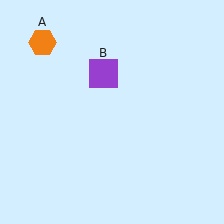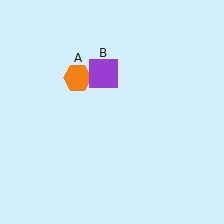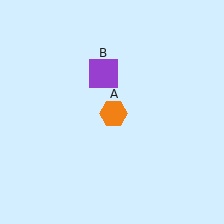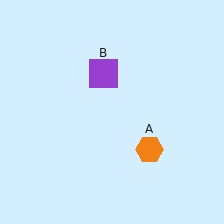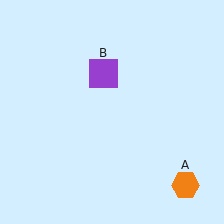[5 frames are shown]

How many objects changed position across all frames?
1 object changed position: orange hexagon (object A).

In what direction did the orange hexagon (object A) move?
The orange hexagon (object A) moved down and to the right.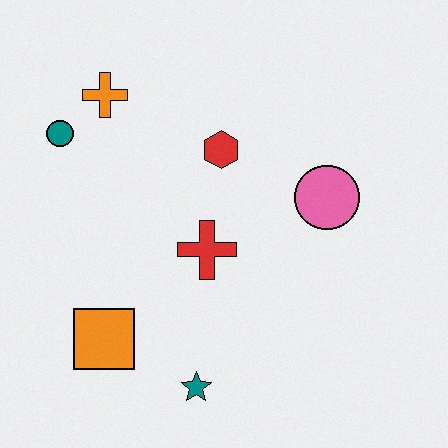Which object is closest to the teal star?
The orange square is closest to the teal star.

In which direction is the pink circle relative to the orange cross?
The pink circle is to the right of the orange cross.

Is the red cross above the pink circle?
No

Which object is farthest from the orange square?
The pink circle is farthest from the orange square.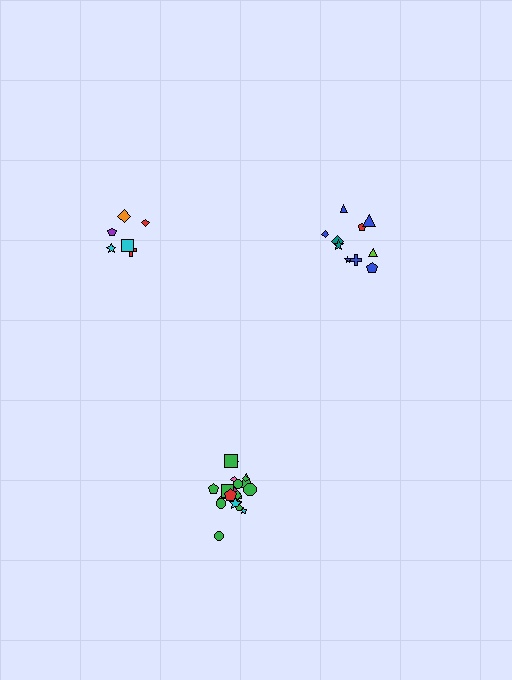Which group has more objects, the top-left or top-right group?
The top-right group.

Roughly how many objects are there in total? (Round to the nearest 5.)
Roughly 40 objects in total.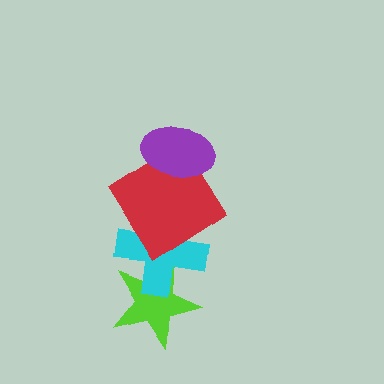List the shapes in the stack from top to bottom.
From top to bottom: the purple ellipse, the red diamond, the cyan cross, the lime star.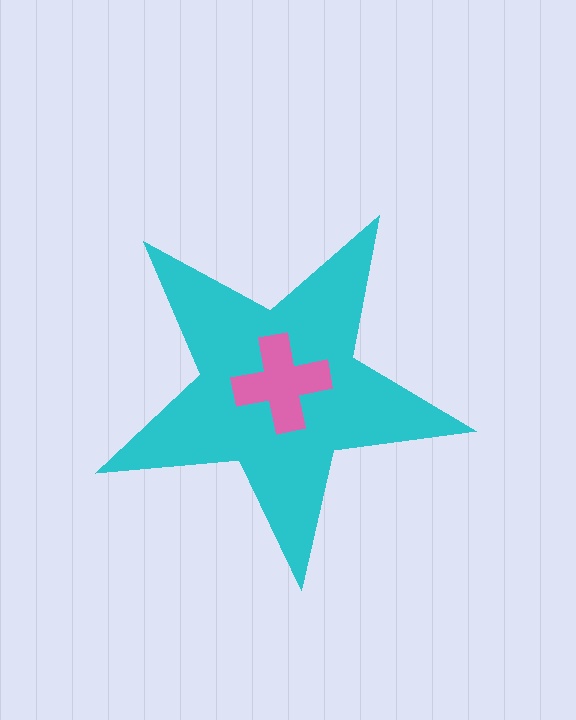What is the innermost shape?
The pink cross.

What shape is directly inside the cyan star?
The pink cross.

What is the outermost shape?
The cyan star.